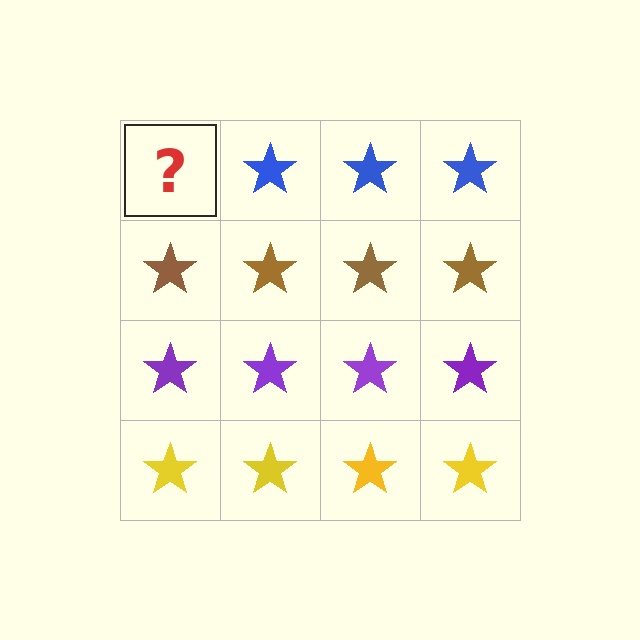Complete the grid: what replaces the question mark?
The question mark should be replaced with a blue star.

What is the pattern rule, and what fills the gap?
The rule is that each row has a consistent color. The gap should be filled with a blue star.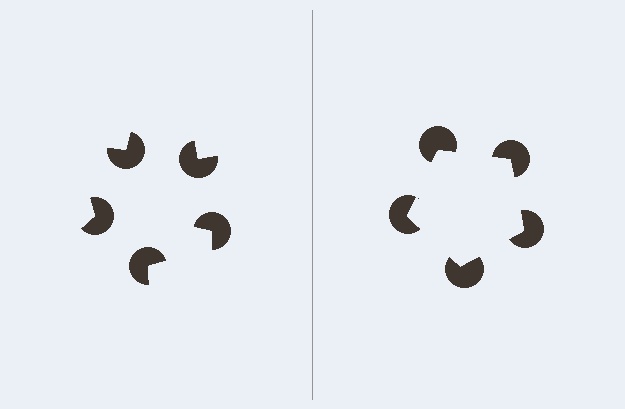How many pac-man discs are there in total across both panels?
10 — 5 on each side.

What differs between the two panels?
The pac-man discs are positioned identically on both sides; only the wedge orientations differ. On the right they align to a pentagon; on the left they are misaligned.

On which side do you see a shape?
An illusory pentagon appears on the right side. On the left side the wedge cuts are rotated, so no coherent shape forms.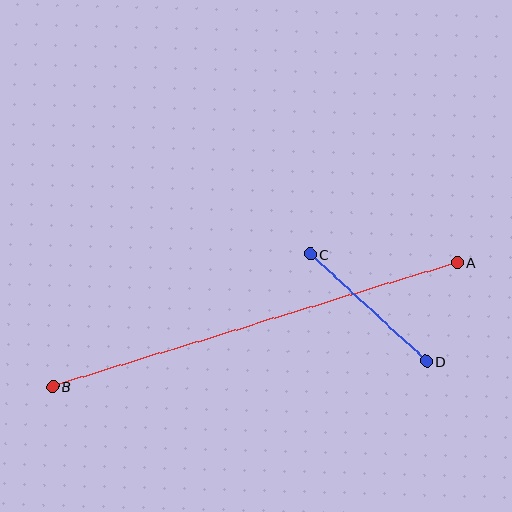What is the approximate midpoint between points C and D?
The midpoint is at approximately (369, 308) pixels.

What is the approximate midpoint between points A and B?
The midpoint is at approximately (255, 325) pixels.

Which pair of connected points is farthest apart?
Points A and B are farthest apart.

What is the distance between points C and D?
The distance is approximately 158 pixels.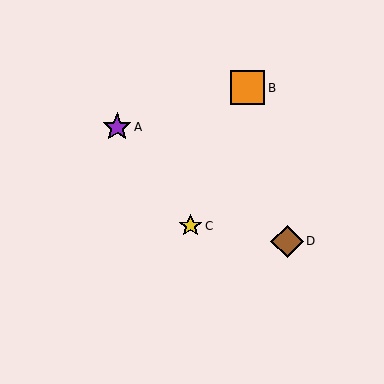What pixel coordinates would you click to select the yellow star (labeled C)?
Click at (191, 226) to select the yellow star C.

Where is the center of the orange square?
The center of the orange square is at (247, 88).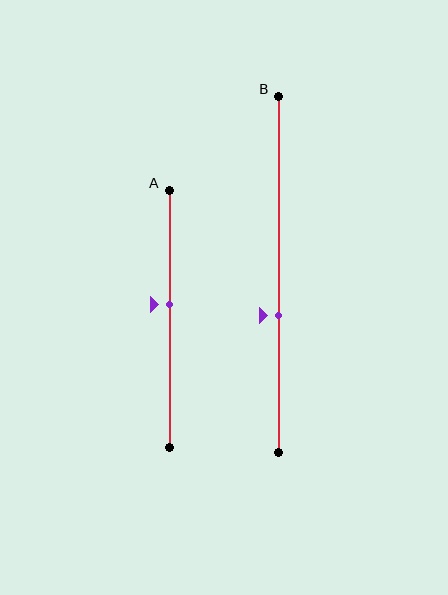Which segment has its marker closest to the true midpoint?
Segment A has its marker closest to the true midpoint.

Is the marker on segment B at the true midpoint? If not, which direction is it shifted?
No, the marker on segment B is shifted downward by about 12% of the segment length.